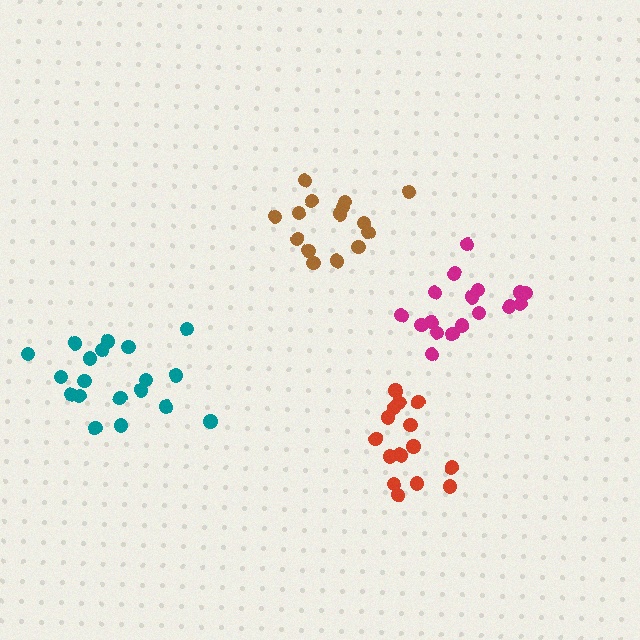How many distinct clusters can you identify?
There are 4 distinct clusters.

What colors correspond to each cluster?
The clusters are colored: teal, red, brown, magenta.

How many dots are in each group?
Group 1: 19 dots, Group 2: 15 dots, Group 3: 15 dots, Group 4: 17 dots (66 total).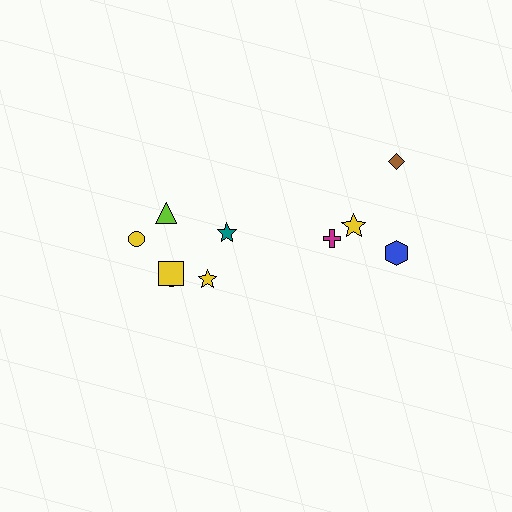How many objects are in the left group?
There are 6 objects.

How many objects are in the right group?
There are 4 objects.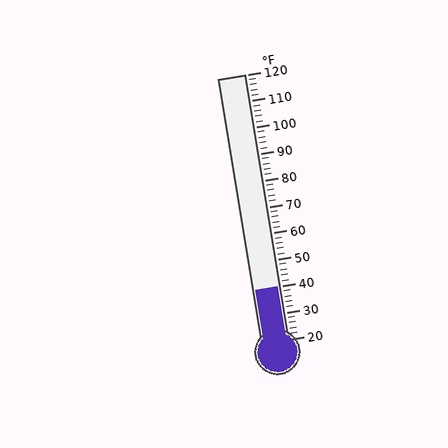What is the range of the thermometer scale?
The thermometer scale ranges from 20°F to 120°F.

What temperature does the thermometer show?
The thermometer shows approximately 40°F.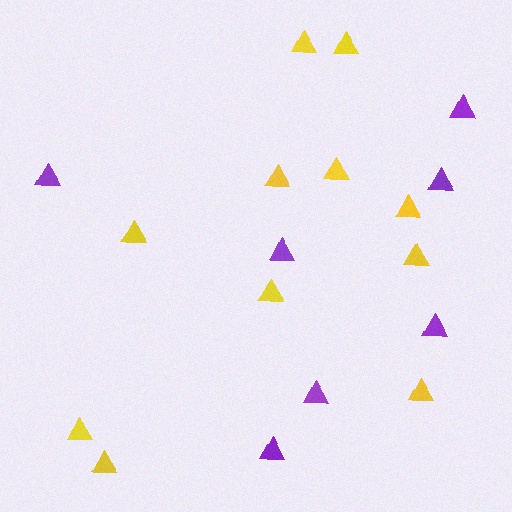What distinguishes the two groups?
There are 2 groups: one group of yellow triangles (11) and one group of purple triangles (7).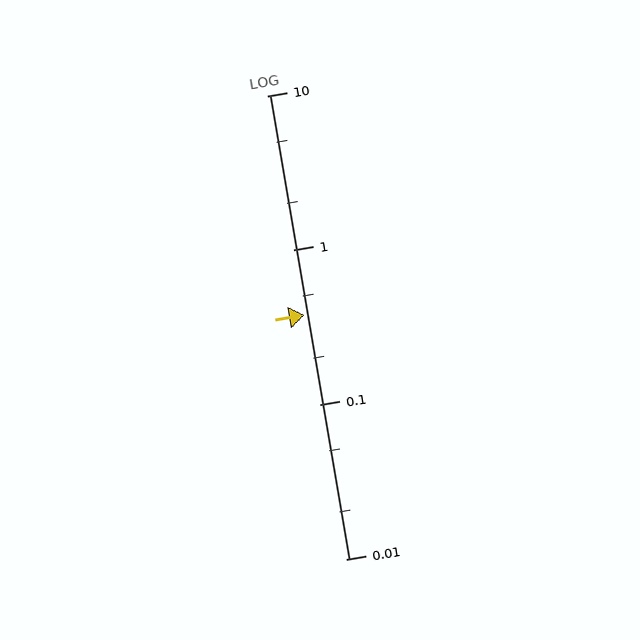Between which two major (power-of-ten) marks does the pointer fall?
The pointer is between 0.1 and 1.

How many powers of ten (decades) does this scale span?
The scale spans 3 decades, from 0.01 to 10.